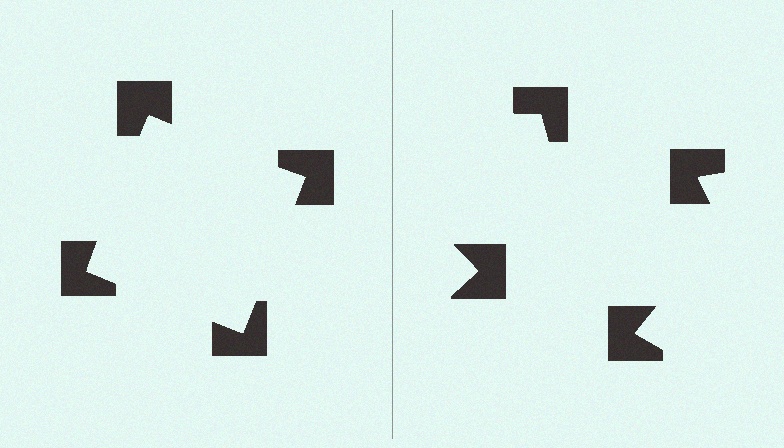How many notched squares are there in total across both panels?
8 — 4 on each side.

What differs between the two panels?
The notched squares are positioned identically on both sides; only the wedge orientations differ. On the left they align to a square; on the right they are misaligned.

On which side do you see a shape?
An illusory square appears on the left side. On the right side the wedge cuts are rotated, so no coherent shape forms.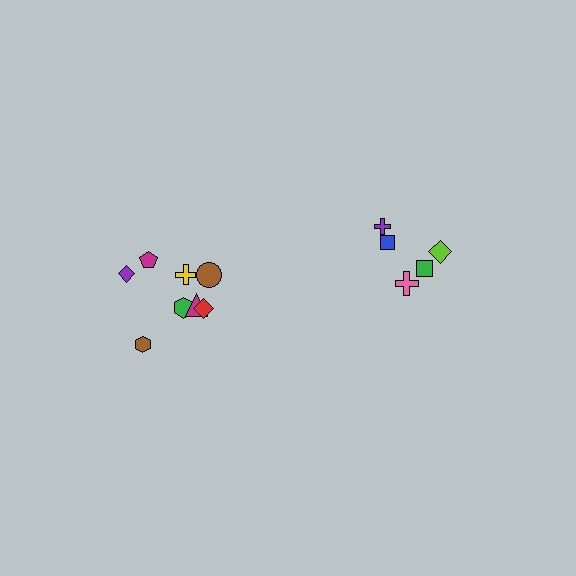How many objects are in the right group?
There are 5 objects.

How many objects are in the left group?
There are 8 objects.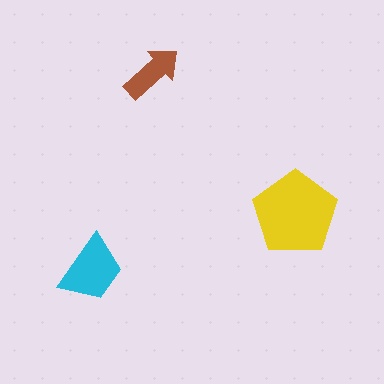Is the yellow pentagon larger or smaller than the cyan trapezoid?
Larger.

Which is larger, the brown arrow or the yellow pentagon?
The yellow pentagon.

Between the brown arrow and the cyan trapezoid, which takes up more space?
The cyan trapezoid.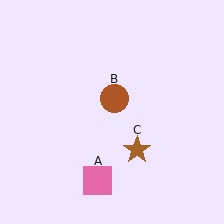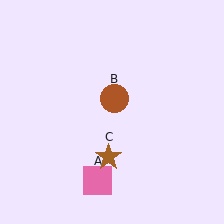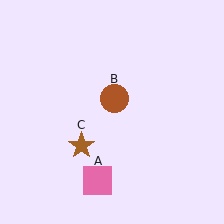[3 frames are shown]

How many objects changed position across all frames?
1 object changed position: brown star (object C).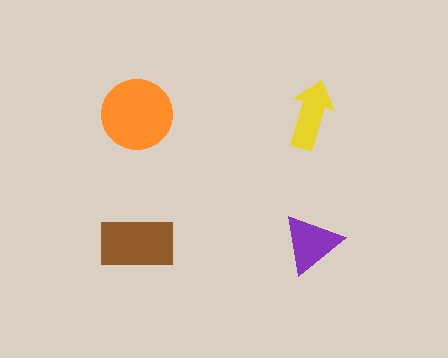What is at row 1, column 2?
A yellow arrow.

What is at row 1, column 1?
An orange circle.